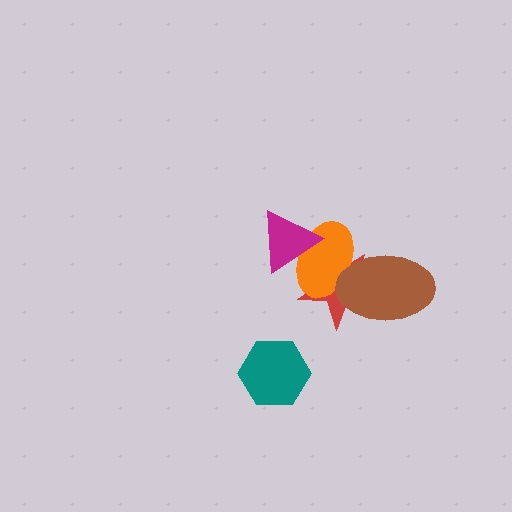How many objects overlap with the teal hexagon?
0 objects overlap with the teal hexagon.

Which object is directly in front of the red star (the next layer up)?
The orange ellipse is directly in front of the red star.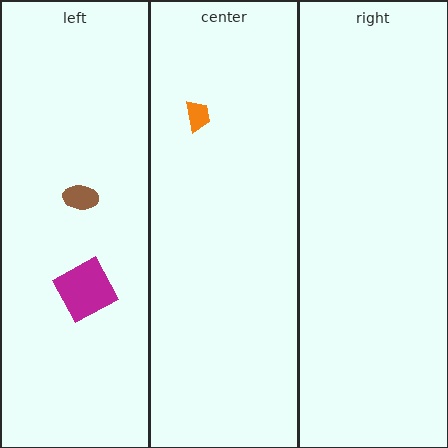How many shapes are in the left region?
2.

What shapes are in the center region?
The orange trapezoid.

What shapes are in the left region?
The brown ellipse, the magenta square.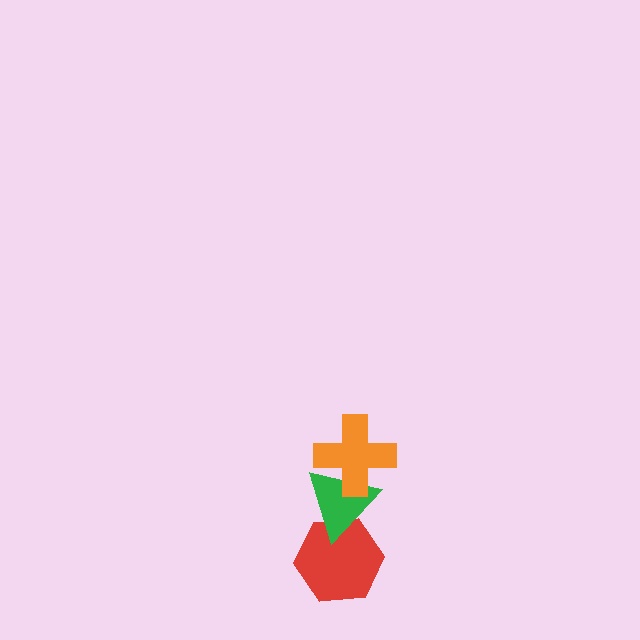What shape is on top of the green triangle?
The orange cross is on top of the green triangle.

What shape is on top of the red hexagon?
The green triangle is on top of the red hexagon.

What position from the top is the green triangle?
The green triangle is 2nd from the top.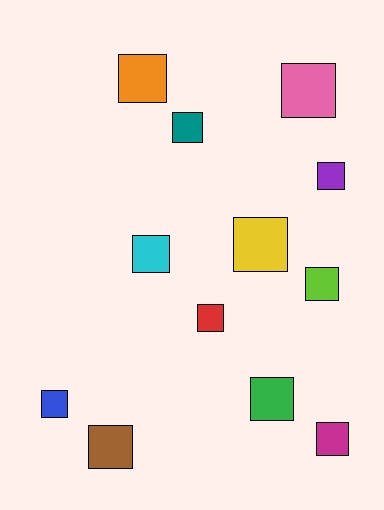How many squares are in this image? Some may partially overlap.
There are 12 squares.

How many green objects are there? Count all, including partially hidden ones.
There is 1 green object.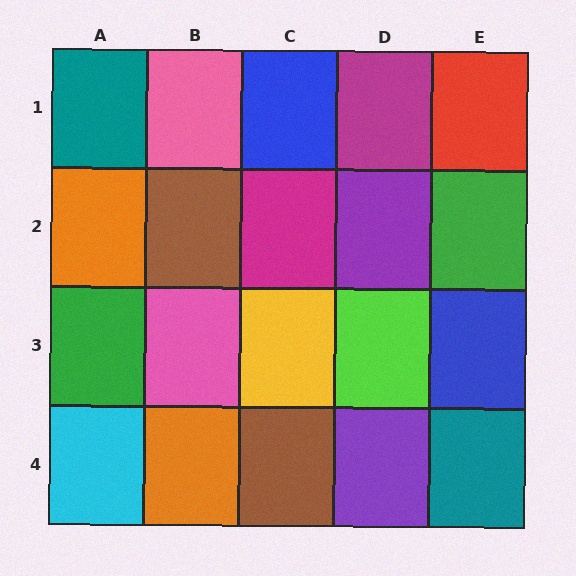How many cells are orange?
2 cells are orange.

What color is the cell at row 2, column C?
Magenta.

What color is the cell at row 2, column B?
Brown.